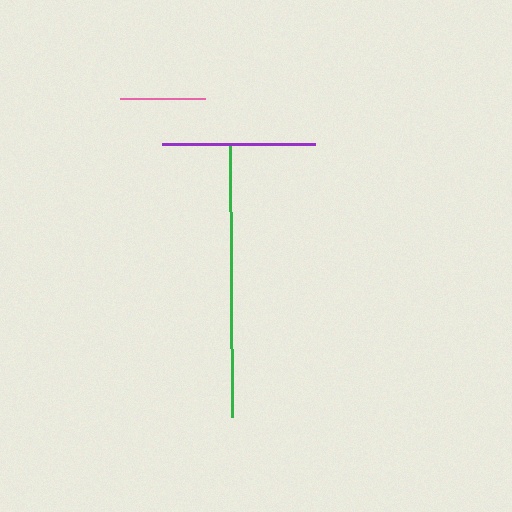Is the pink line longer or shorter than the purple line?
The purple line is longer than the pink line.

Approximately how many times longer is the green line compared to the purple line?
The green line is approximately 1.8 times the length of the purple line.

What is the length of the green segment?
The green segment is approximately 274 pixels long.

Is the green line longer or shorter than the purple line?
The green line is longer than the purple line.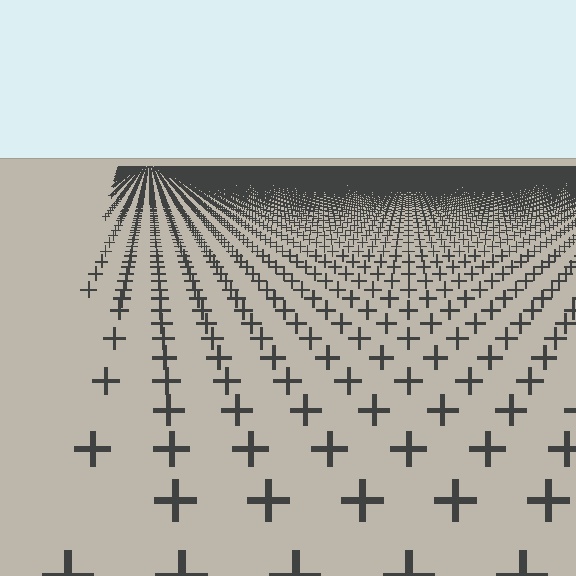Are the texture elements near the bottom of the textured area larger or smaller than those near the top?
Larger. Near the bottom, elements are closer to the viewer and appear at a bigger on-screen size.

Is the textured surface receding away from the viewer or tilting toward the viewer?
The surface is receding away from the viewer. Texture elements get smaller and denser toward the top.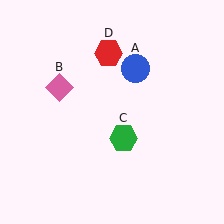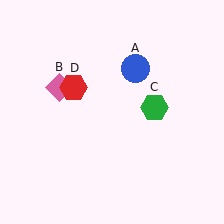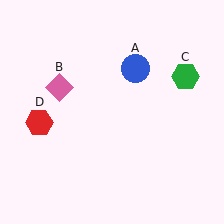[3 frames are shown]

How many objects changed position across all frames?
2 objects changed position: green hexagon (object C), red hexagon (object D).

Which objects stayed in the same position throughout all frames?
Blue circle (object A) and pink diamond (object B) remained stationary.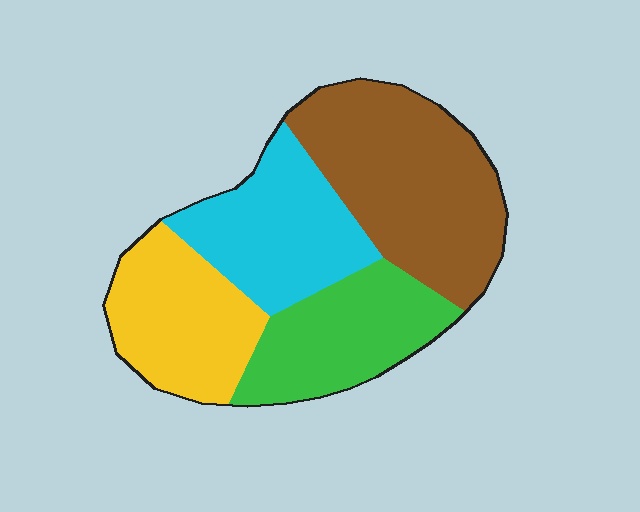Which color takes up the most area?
Brown, at roughly 35%.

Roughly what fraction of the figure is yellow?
Yellow covers roughly 20% of the figure.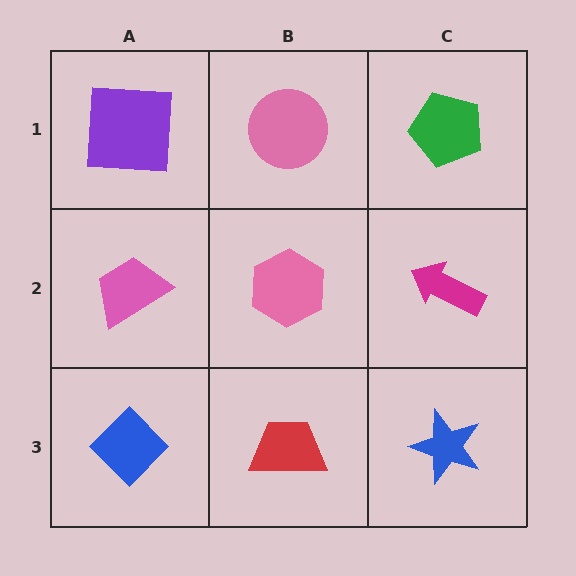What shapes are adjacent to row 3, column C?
A magenta arrow (row 2, column C), a red trapezoid (row 3, column B).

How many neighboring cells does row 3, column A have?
2.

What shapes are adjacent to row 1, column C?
A magenta arrow (row 2, column C), a pink circle (row 1, column B).